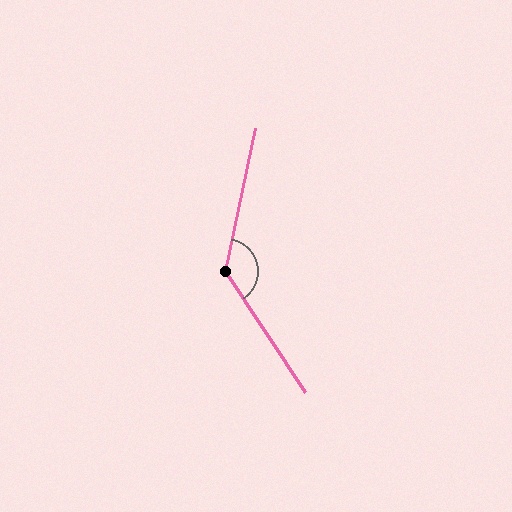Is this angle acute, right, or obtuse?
It is obtuse.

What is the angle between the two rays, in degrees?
Approximately 135 degrees.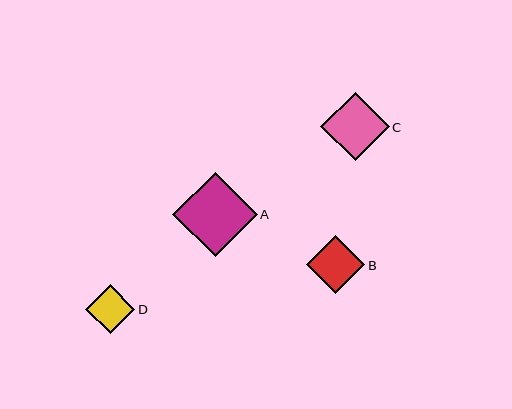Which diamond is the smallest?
Diamond D is the smallest with a size of approximately 49 pixels.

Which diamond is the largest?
Diamond A is the largest with a size of approximately 84 pixels.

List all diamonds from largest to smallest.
From largest to smallest: A, C, B, D.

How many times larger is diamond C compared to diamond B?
Diamond C is approximately 1.2 times the size of diamond B.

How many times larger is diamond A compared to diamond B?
Diamond A is approximately 1.4 times the size of diamond B.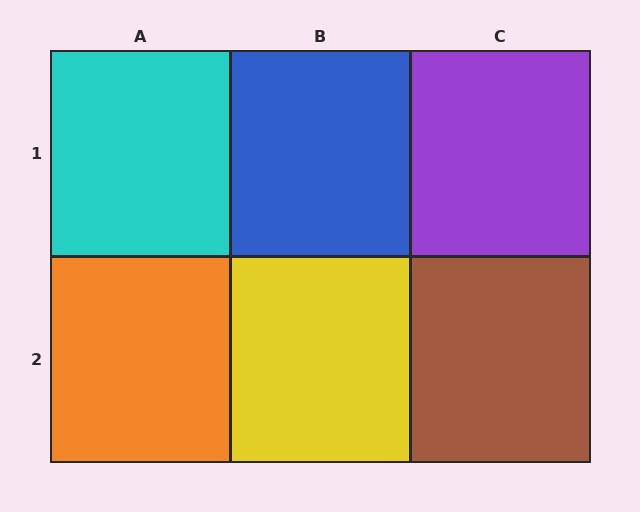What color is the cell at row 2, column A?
Orange.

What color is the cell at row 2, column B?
Yellow.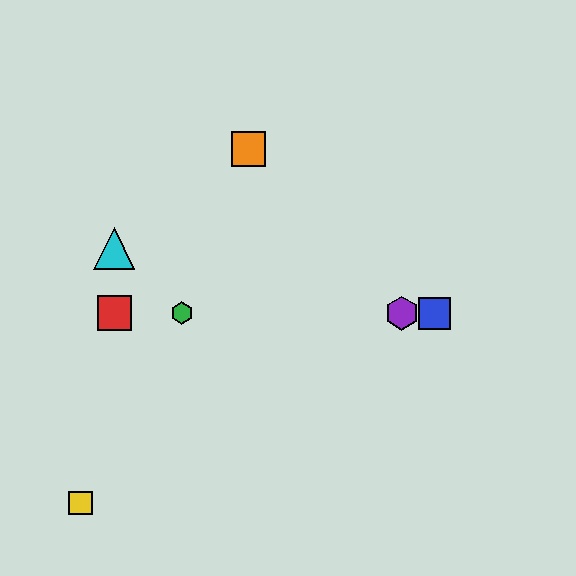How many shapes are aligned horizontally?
4 shapes (the red square, the blue square, the green hexagon, the purple hexagon) are aligned horizontally.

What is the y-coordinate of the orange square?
The orange square is at y≈149.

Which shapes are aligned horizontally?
The red square, the blue square, the green hexagon, the purple hexagon are aligned horizontally.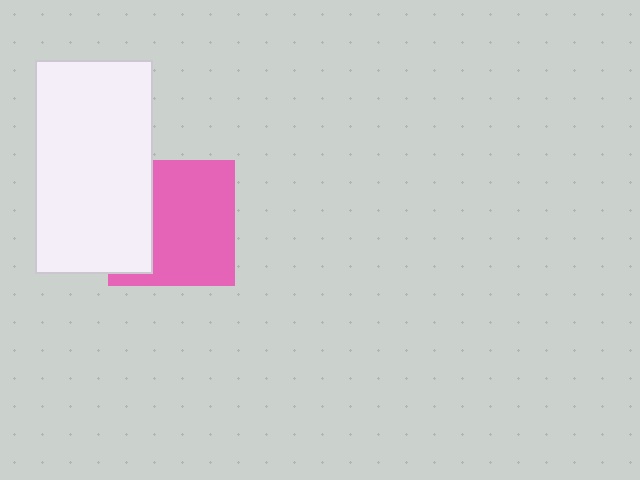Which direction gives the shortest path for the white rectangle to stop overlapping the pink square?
Moving left gives the shortest separation.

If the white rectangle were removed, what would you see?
You would see the complete pink square.